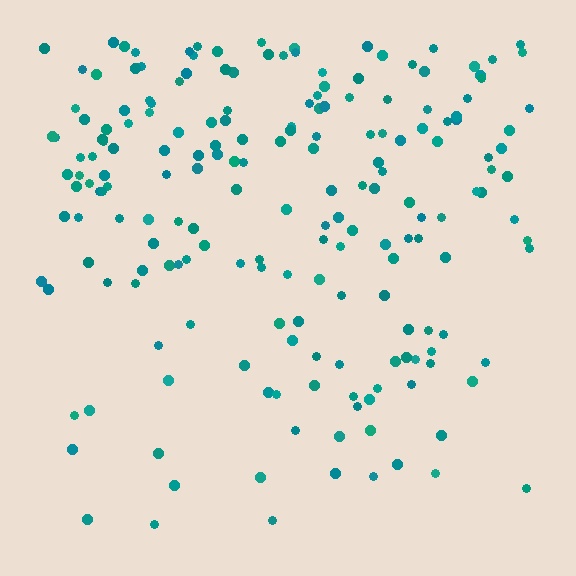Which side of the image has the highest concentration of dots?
The top.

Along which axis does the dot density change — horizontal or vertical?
Vertical.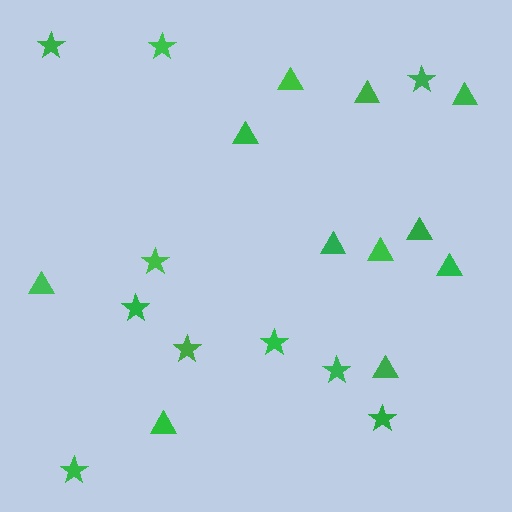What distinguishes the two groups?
There are 2 groups: one group of triangles (11) and one group of stars (10).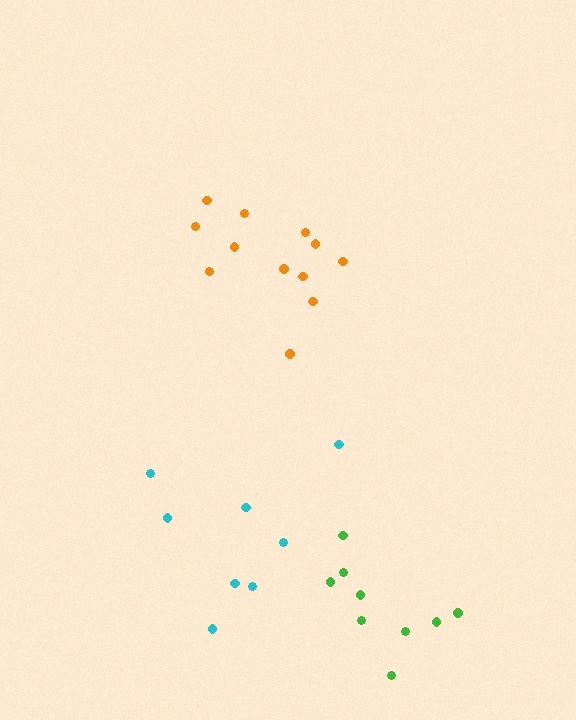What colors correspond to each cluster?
The clusters are colored: orange, green, cyan.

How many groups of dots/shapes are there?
There are 3 groups.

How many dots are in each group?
Group 1: 12 dots, Group 2: 9 dots, Group 3: 8 dots (29 total).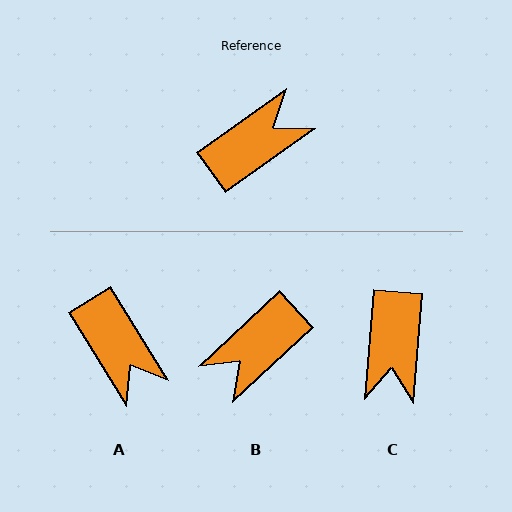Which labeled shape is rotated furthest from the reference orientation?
B, about 173 degrees away.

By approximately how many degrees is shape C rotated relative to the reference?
Approximately 130 degrees clockwise.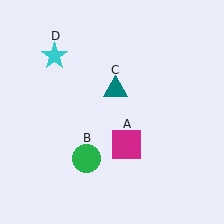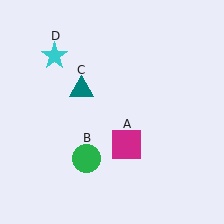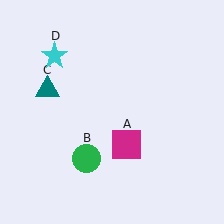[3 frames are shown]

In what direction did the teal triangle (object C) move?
The teal triangle (object C) moved left.